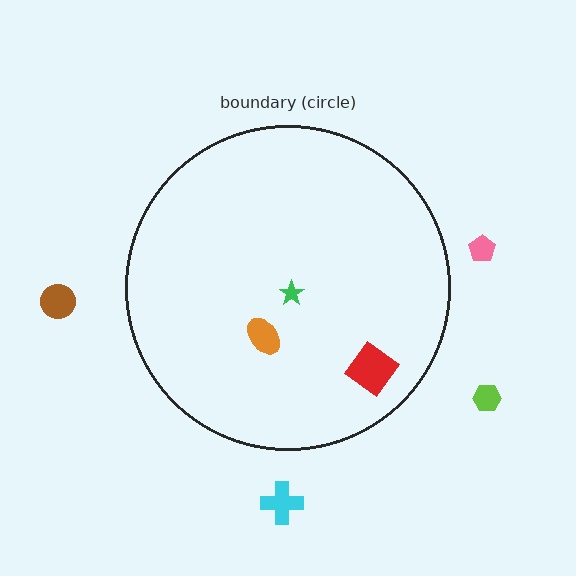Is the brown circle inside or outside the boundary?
Outside.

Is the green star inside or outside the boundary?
Inside.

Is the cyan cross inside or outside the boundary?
Outside.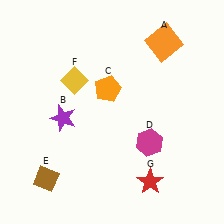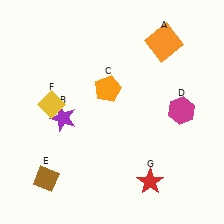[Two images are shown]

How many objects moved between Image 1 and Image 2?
2 objects moved between the two images.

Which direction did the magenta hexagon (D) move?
The magenta hexagon (D) moved right.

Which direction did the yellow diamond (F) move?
The yellow diamond (F) moved down.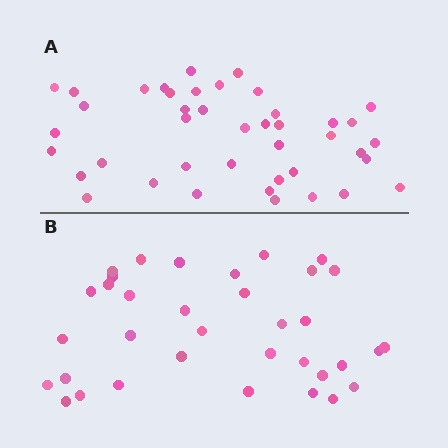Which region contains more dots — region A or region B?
Region A (the top region) has more dots.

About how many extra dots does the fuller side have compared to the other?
Region A has roughly 8 or so more dots than region B.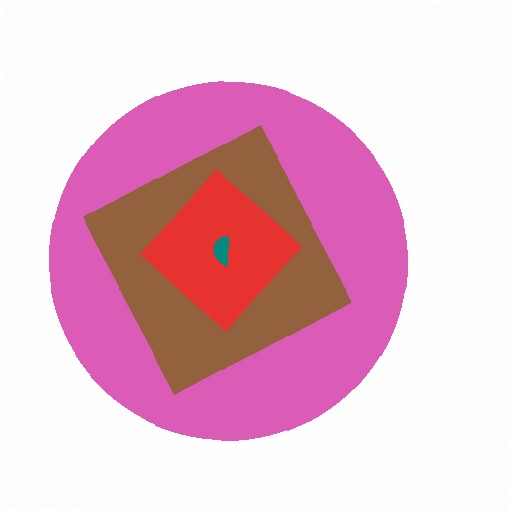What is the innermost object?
The teal semicircle.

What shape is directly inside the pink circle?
The brown diamond.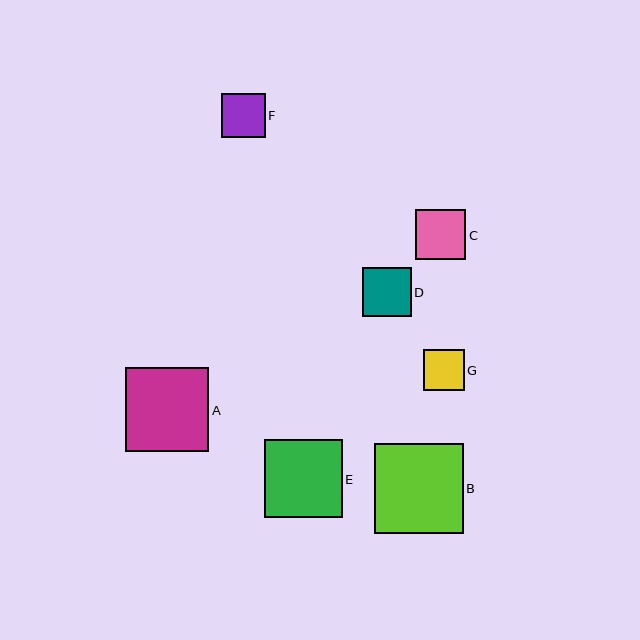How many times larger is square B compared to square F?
Square B is approximately 2.1 times the size of square F.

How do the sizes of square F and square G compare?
Square F and square G are approximately the same size.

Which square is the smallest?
Square G is the smallest with a size of approximately 41 pixels.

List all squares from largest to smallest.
From largest to smallest: B, A, E, C, D, F, G.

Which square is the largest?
Square B is the largest with a size of approximately 89 pixels.